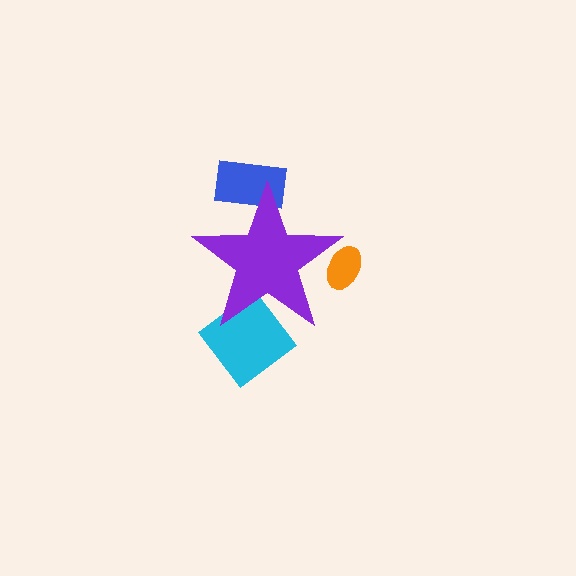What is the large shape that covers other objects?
A purple star.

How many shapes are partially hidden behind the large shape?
3 shapes are partially hidden.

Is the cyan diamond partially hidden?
Yes, the cyan diamond is partially hidden behind the purple star.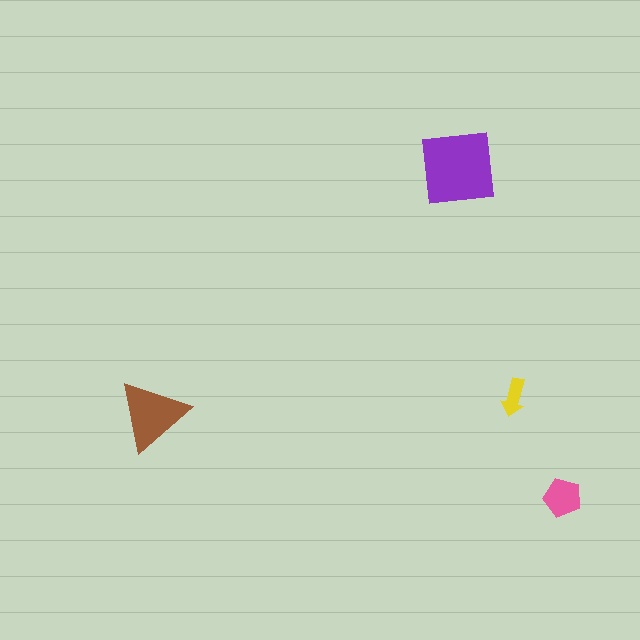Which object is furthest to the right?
The pink pentagon is rightmost.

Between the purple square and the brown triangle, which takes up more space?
The purple square.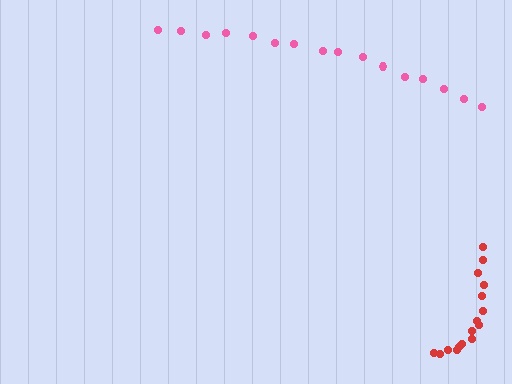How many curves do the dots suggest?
There are 2 distinct paths.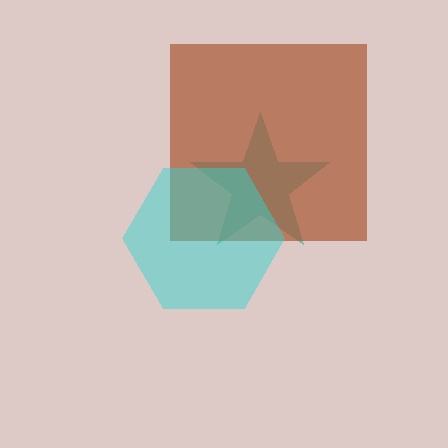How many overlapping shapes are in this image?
There are 3 overlapping shapes in the image.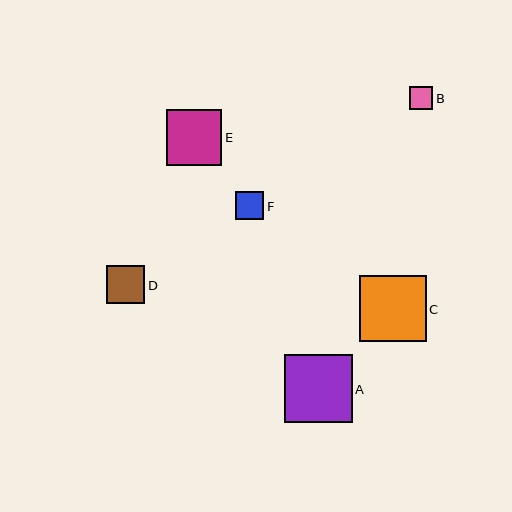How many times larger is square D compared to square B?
Square D is approximately 1.7 times the size of square B.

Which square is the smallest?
Square B is the smallest with a size of approximately 23 pixels.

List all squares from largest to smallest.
From largest to smallest: A, C, E, D, F, B.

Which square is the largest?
Square A is the largest with a size of approximately 68 pixels.